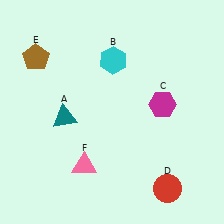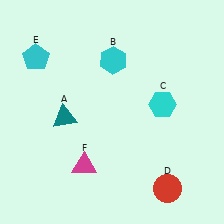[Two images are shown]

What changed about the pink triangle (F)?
In Image 1, F is pink. In Image 2, it changed to magenta.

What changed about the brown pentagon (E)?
In Image 1, E is brown. In Image 2, it changed to cyan.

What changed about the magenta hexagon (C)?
In Image 1, C is magenta. In Image 2, it changed to cyan.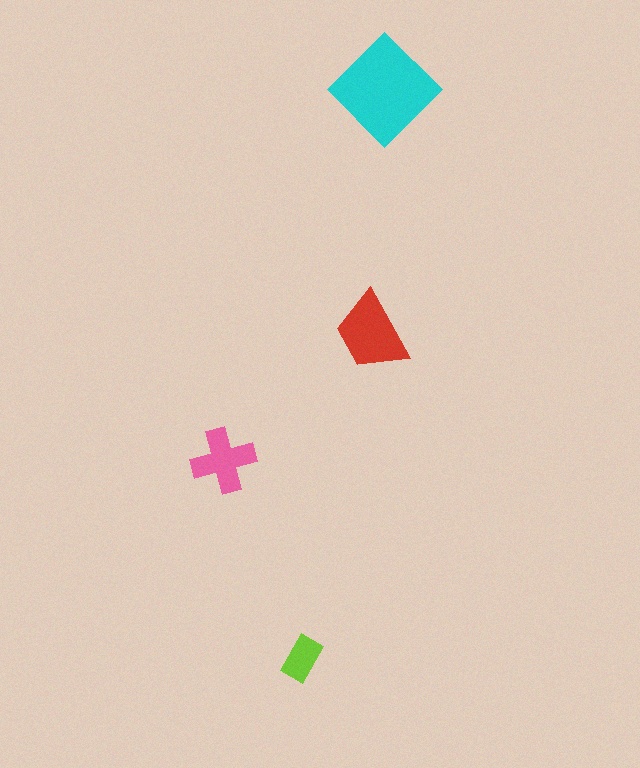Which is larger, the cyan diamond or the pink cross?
The cyan diamond.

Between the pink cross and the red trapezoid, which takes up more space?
The red trapezoid.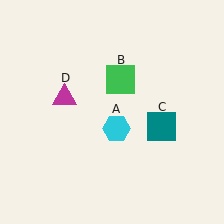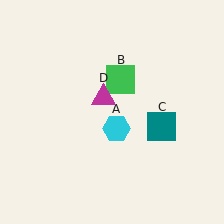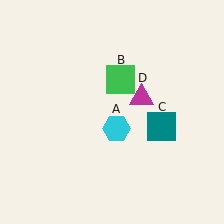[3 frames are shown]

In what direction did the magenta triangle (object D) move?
The magenta triangle (object D) moved right.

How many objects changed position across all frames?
1 object changed position: magenta triangle (object D).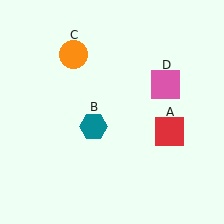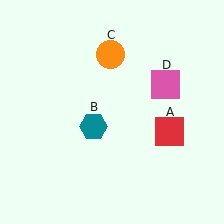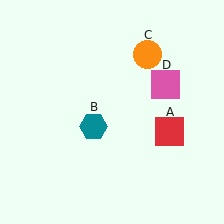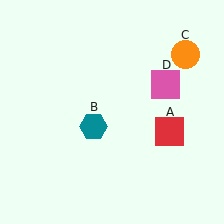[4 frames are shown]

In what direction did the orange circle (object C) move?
The orange circle (object C) moved right.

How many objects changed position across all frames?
1 object changed position: orange circle (object C).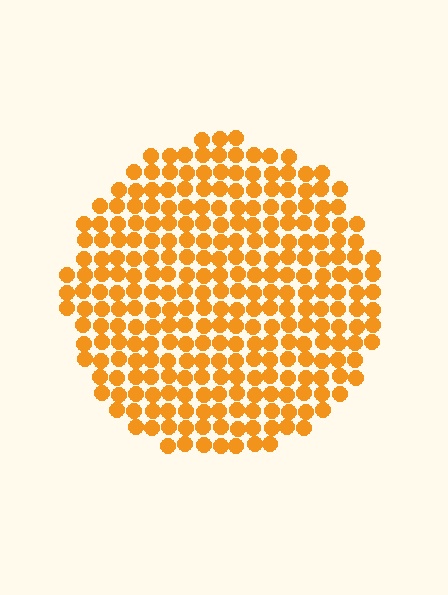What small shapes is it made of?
It is made of small circles.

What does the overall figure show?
The overall figure shows a circle.